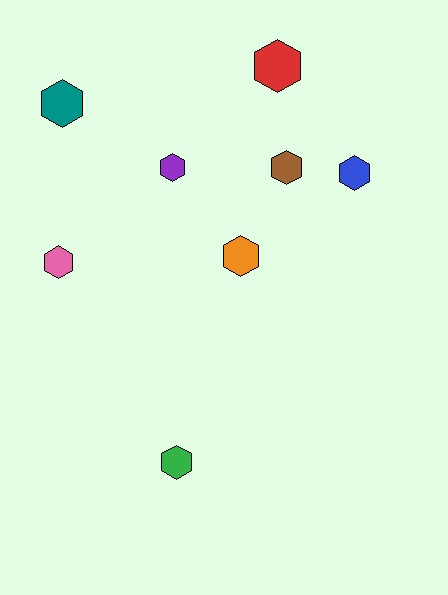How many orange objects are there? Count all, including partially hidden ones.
There is 1 orange object.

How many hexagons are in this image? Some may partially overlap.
There are 8 hexagons.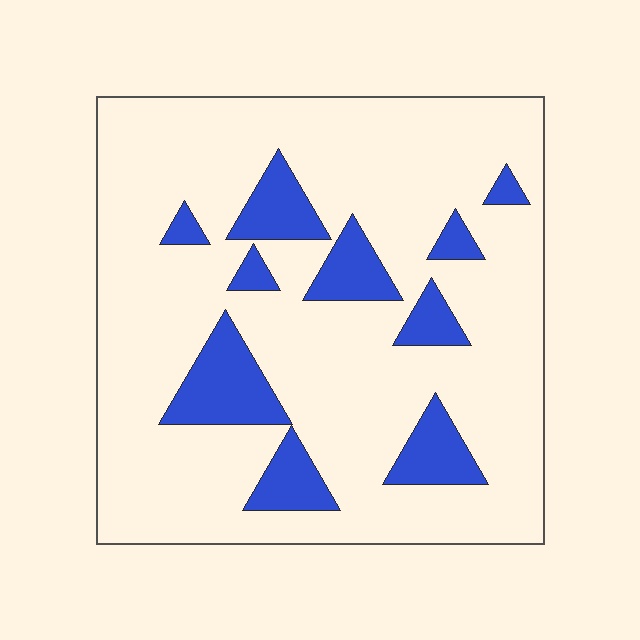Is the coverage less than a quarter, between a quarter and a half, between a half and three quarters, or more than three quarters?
Less than a quarter.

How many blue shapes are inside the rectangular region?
10.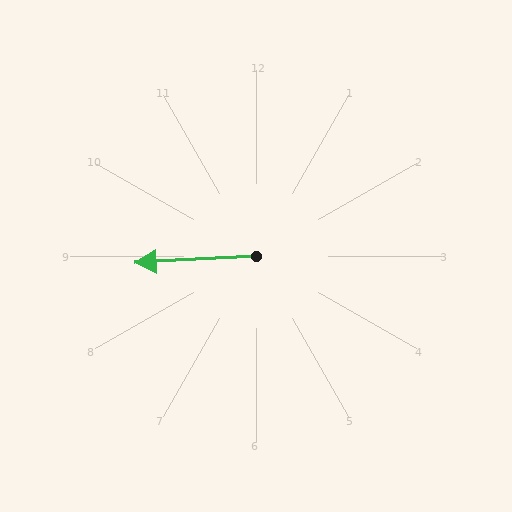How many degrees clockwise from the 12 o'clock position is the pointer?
Approximately 267 degrees.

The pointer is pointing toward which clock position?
Roughly 9 o'clock.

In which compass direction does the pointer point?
West.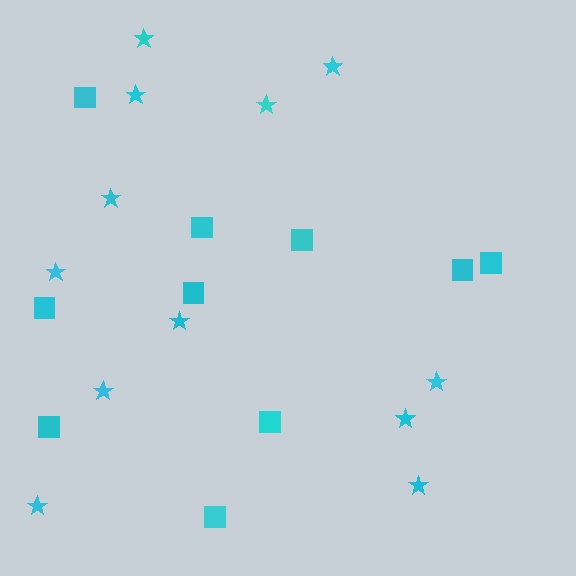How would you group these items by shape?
There are 2 groups: one group of squares (10) and one group of stars (12).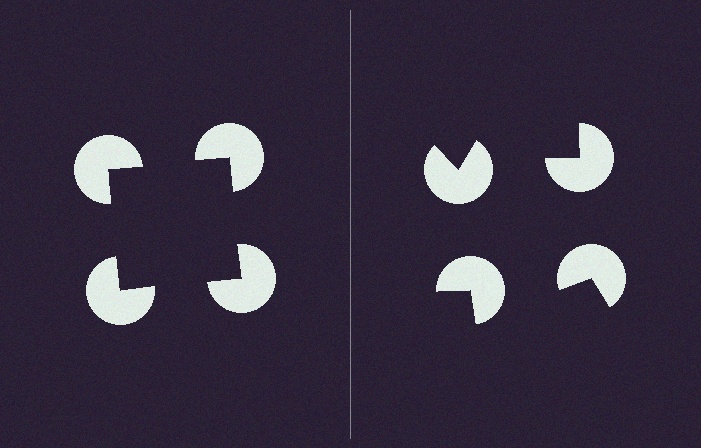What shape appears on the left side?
An illusory square.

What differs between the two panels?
The pac-man discs are positioned identically on both sides; only the wedge orientations differ. On the left they align to a square; on the right they are misaligned.